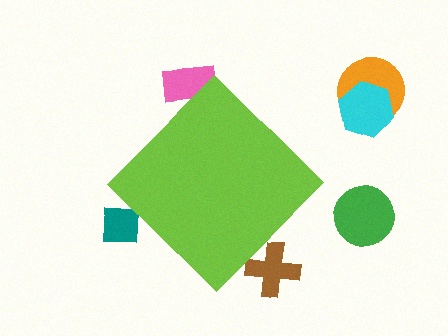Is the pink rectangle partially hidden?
Yes, the pink rectangle is partially hidden behind the lime diamond.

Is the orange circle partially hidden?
No, the orange circle is fully visible.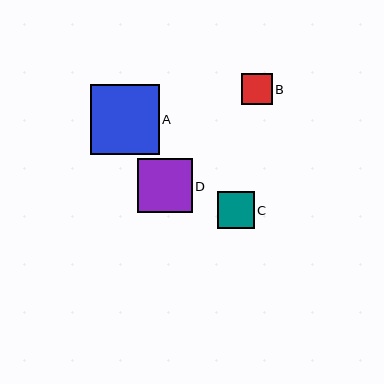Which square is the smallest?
Square B is the smallest with a size of approximately 31 pixels.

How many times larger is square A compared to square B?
Square A is approximately 2.3 times the size of square B.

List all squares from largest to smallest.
From largest to smallest: A, D, C, B.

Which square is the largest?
Square A is the largest with a size of approximately 69 pixels.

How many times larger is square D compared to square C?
Square D is approximately 1.5 times the size of square C.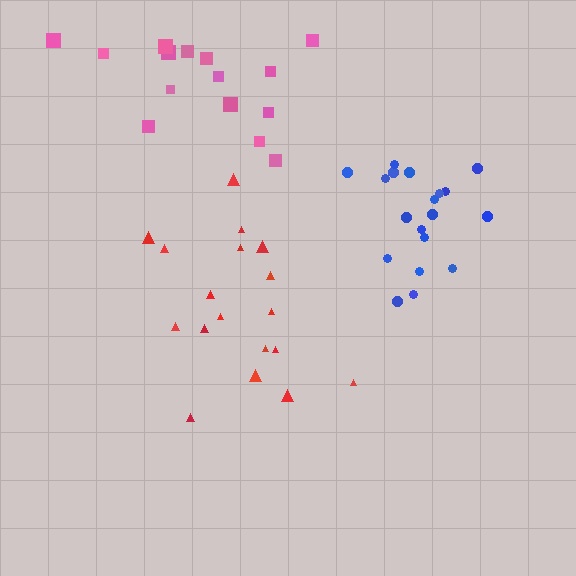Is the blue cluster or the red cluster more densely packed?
Blue.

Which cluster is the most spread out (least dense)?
Pink.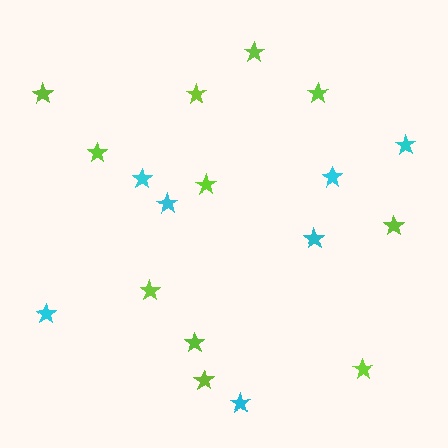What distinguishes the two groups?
There are 2 groups: one group of lime stars (11) and one group of cyan stars (7).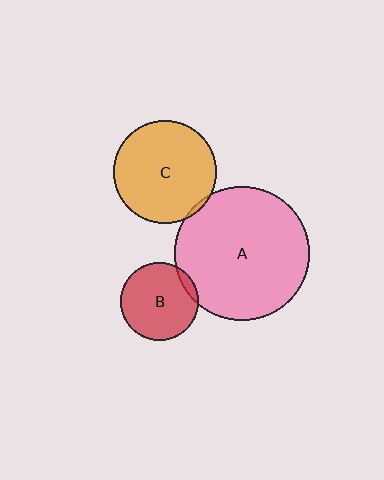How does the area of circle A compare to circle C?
Approximately 1.7 times.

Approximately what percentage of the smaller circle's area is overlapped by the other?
Approximately 5%.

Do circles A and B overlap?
Yes.